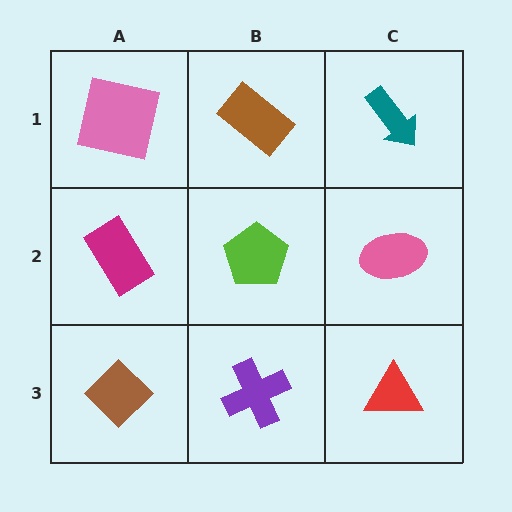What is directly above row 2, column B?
A brown rectangle.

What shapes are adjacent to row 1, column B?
A lime pentagon (row 2, column B), a pink square (row 1, column A), a teal arrow (row 1, column C).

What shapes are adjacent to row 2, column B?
A brown rectangle (row 1, column B), a purple cross (row 3, column B), a magenta rectangle (row 2, column A), a pink ellipse (row 2, column C).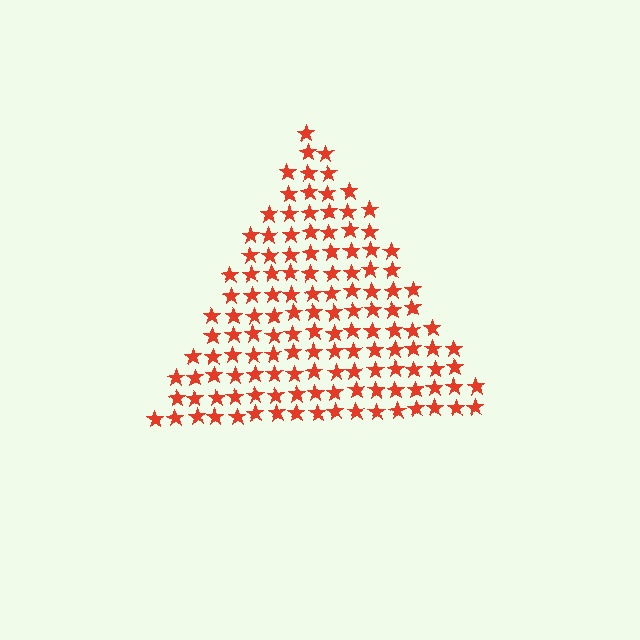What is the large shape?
The large shape is a triangle.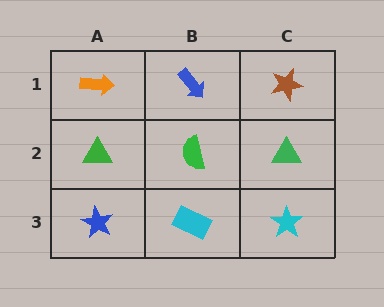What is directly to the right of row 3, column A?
A cyan rectangle.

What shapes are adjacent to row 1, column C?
A green triangle (row 2, column C), a blue arrow (row 1, column B).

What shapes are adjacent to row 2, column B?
A blue arrow (row 1, column B), a cyan rectangle (row 3, column B), a green triangle (row 2, column A), a green triangle (row 2, column C).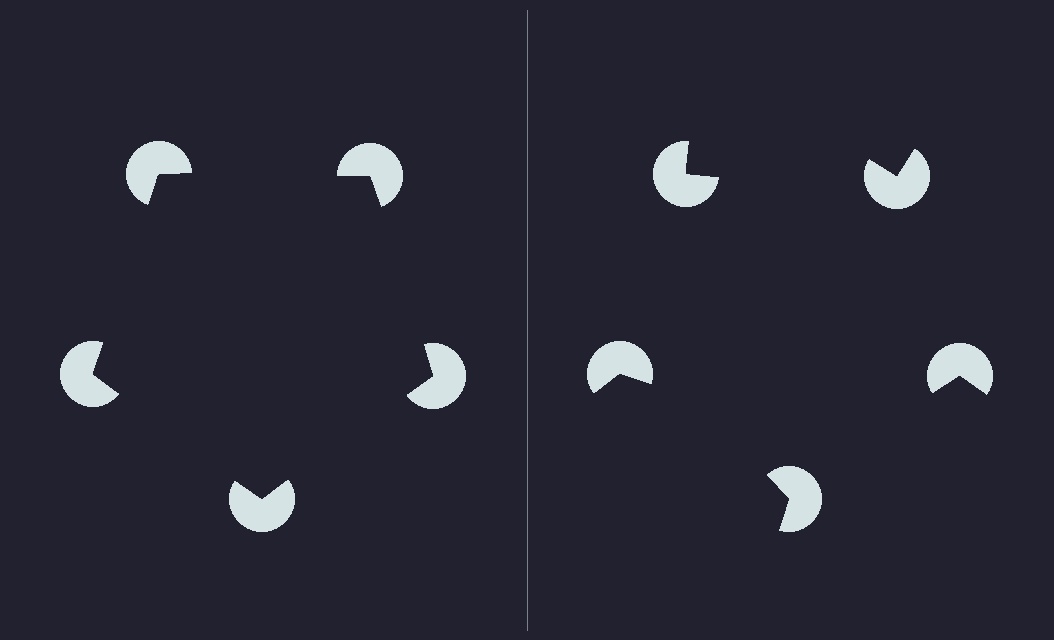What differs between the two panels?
The pac-man discs are positioned identically on both sides; only the wedge orientations differ. On the left they align to a pentagon; on the right they are misaligned.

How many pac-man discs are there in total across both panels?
10 — 5 on each side.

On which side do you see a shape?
An illusory pentagon appears on the left side. On the right side the wedge cuts are rotated, so no coherent shape forms.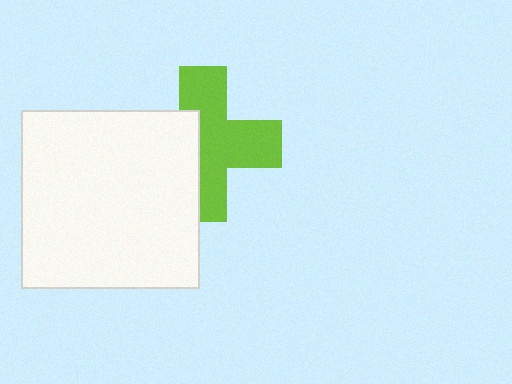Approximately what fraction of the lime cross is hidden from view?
Roughly 38% of the lime cross is hidden behind the white square.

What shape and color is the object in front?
The object in front is a white square.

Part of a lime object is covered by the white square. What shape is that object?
It is a cross.